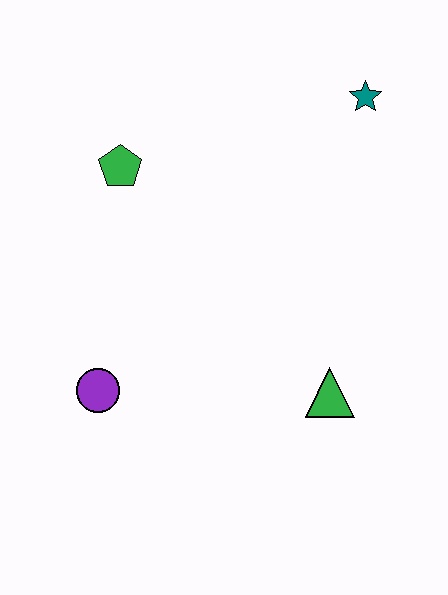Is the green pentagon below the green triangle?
No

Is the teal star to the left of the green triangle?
No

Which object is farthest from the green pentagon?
The green triangle is farthest from the green pentagon.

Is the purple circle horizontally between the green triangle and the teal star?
No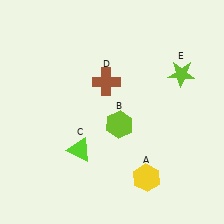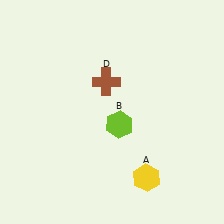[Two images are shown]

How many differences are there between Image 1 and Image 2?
There are 2 differences between the two images.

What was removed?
The lime triangle (C), the lime star (E) were removed in Image 2.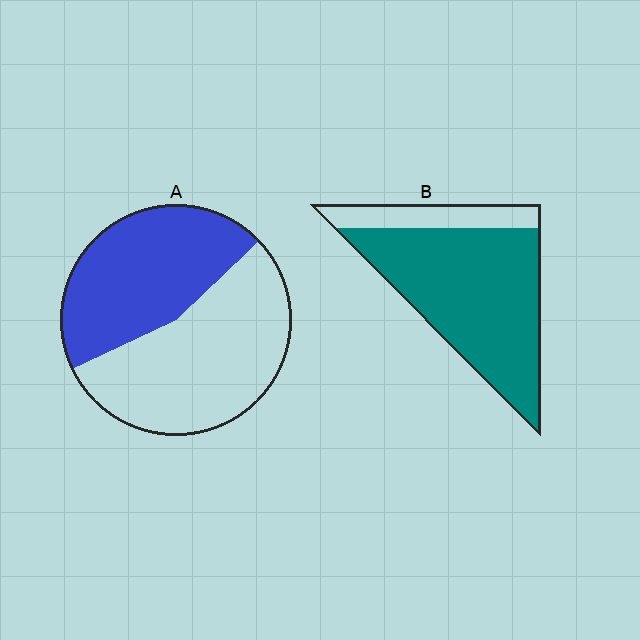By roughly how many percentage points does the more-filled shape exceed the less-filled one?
By roughly 35 percentage points (B over A).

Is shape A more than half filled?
No.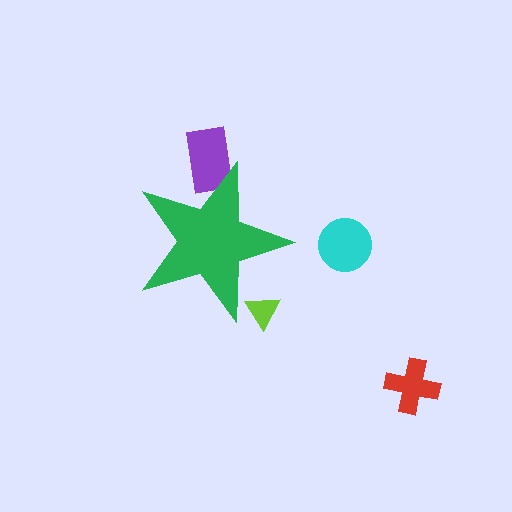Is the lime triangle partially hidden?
Yes, the lime triangle is partially hidden behind the green star.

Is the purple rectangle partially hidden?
Yes, the purple rectangle is partially hidden behind the green star.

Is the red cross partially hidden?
No, the red cross is fully visible.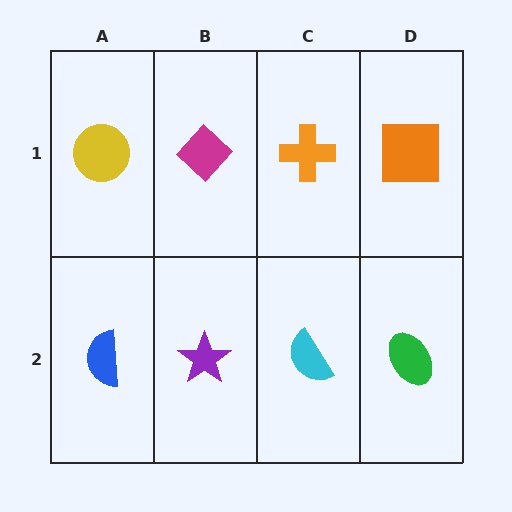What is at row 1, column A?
A yellow circle.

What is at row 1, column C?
An orange cross.